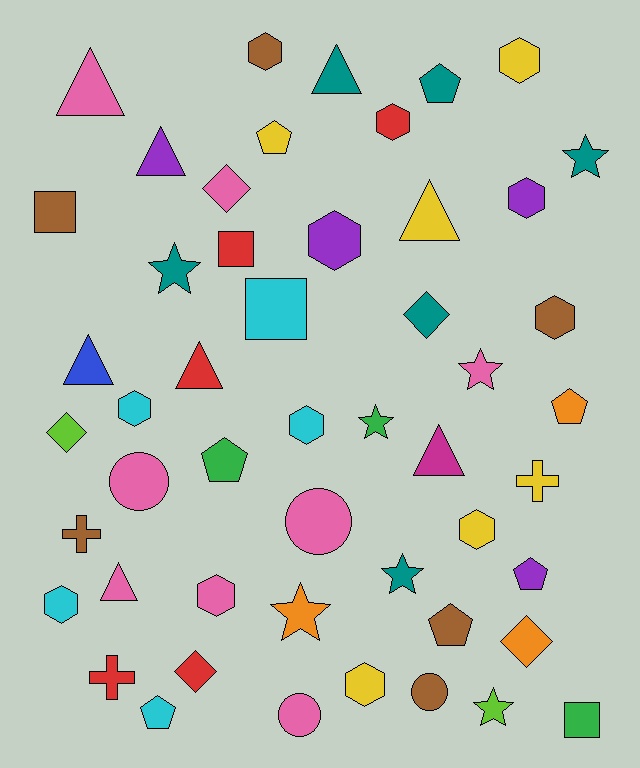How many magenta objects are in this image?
There is 1 magenta object.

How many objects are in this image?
There are 50 objects.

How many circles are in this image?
There are 4 circles.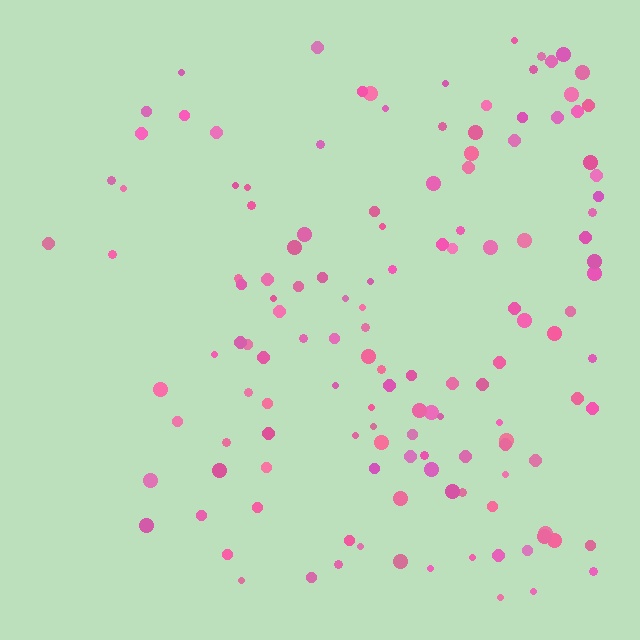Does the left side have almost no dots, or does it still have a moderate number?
Still a moderate number, just noticeably fewer than the right.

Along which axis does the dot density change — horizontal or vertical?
Horizontal.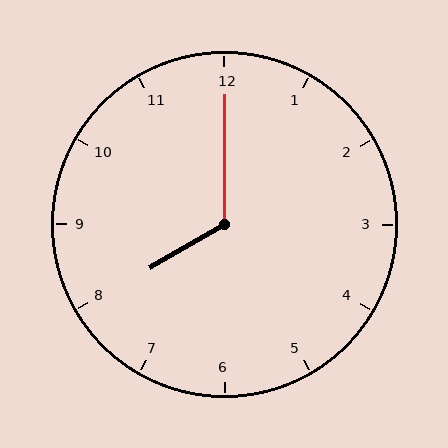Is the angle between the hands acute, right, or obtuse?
It is obtuse.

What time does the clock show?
8:00.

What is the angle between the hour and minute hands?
Approximately 120 degrees.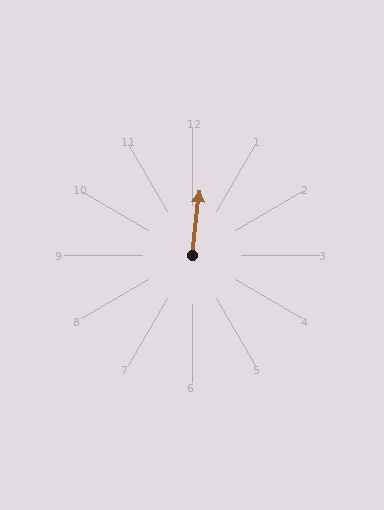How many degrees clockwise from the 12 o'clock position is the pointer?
Approximately 6 degrees.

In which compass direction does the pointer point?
North.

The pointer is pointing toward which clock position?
Roughly 12 o'clock.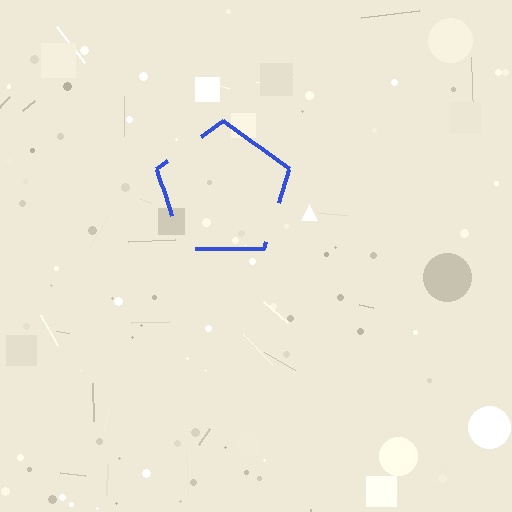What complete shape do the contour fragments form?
The contour fragments form a pentagon.